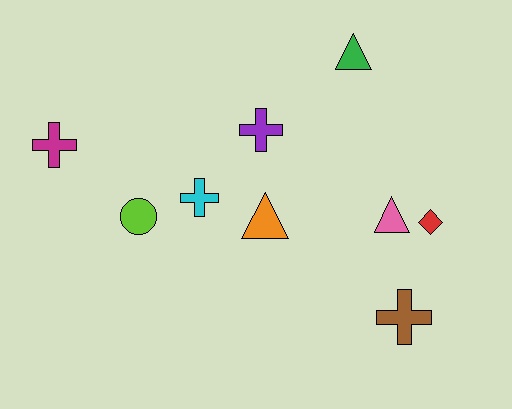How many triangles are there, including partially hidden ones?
There are 3 triangles.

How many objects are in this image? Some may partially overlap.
There are 9 objects.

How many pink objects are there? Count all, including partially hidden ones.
There is 1 pink object.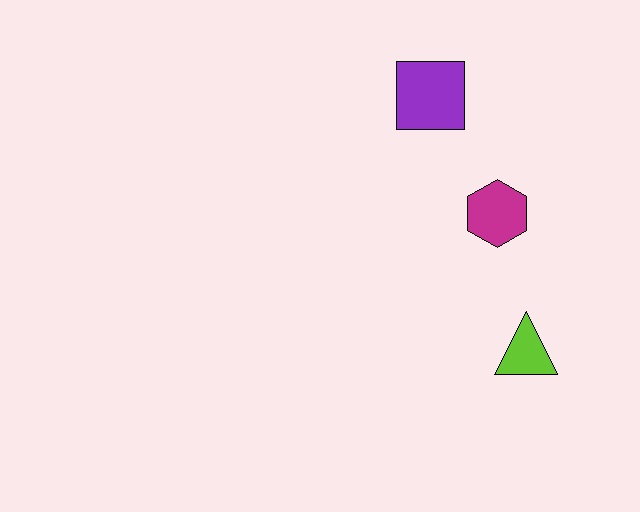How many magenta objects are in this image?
There is 1 magenta object.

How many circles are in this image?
There are no circles.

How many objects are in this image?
There are 3 objects.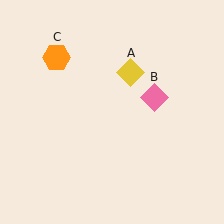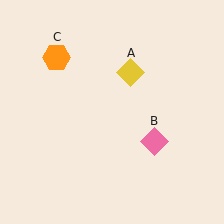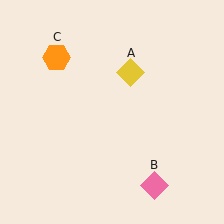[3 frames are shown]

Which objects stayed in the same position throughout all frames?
Yellow diamond (object A) and orange hexagon (object C) remained stationary.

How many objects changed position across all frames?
1 object changed position: pink diamond (object B).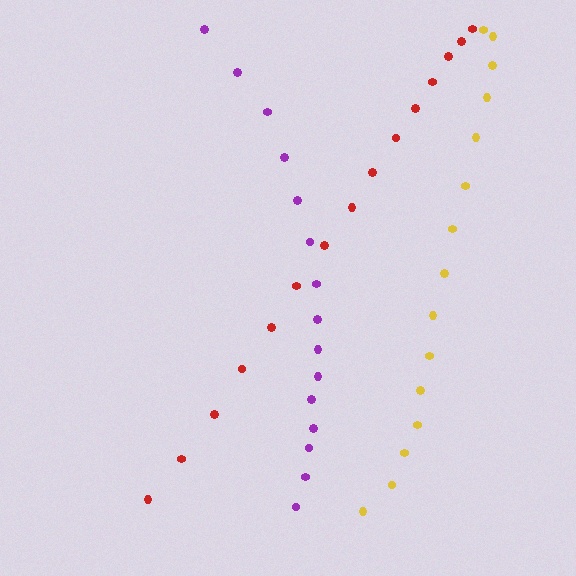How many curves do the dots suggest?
There are 3 distinct paths.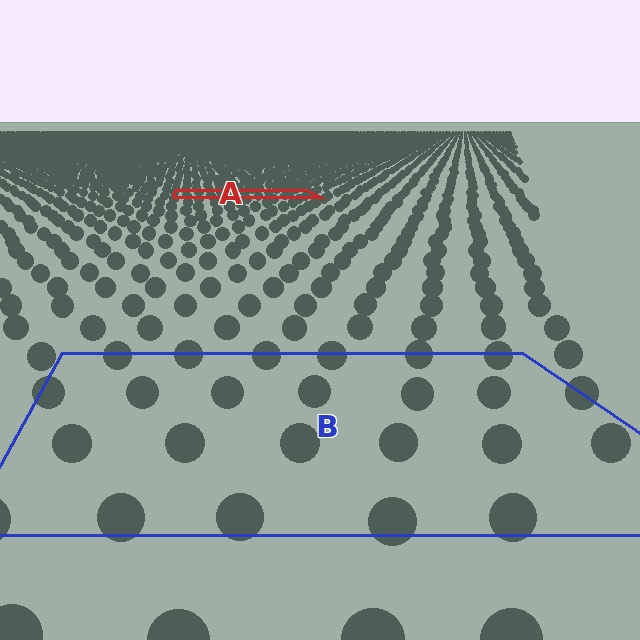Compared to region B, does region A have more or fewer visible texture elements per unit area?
Region A has more texture elements per unit area — they are packed more densely because it is farther away.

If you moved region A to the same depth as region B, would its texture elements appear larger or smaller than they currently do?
They would appear larger. At a closer depth, the same texture elements are projected at a bigger on-screen size.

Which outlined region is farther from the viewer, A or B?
Region A is farther from the viewer — the texture elements inside it appear smaller and more densely packed.